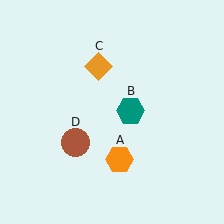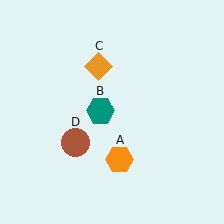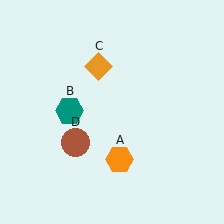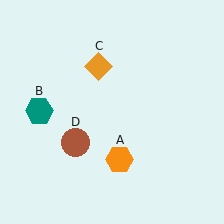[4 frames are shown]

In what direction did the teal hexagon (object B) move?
The teal hexagon (object B) moved left.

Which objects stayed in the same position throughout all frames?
Orange hexagon (object A) and orange diamond (object C) and brown circle (object D) remained stationary.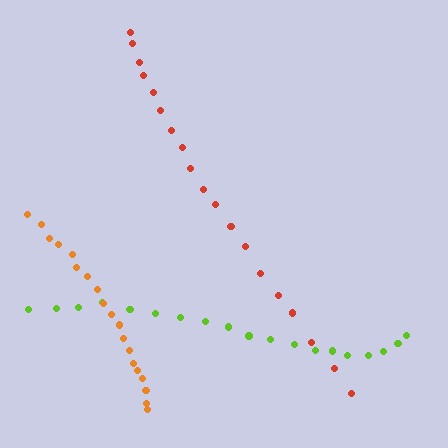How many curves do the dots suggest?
There are 3 distinct paths.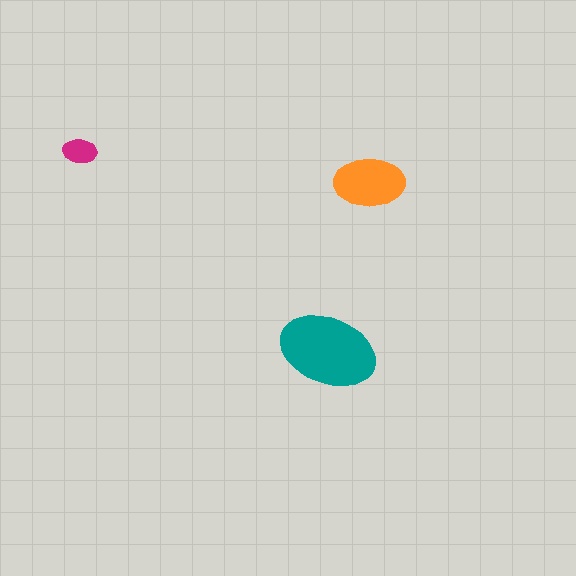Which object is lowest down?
The teal ellipse is bottommost.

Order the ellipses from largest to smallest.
the teal one, the orange one, the magenta one.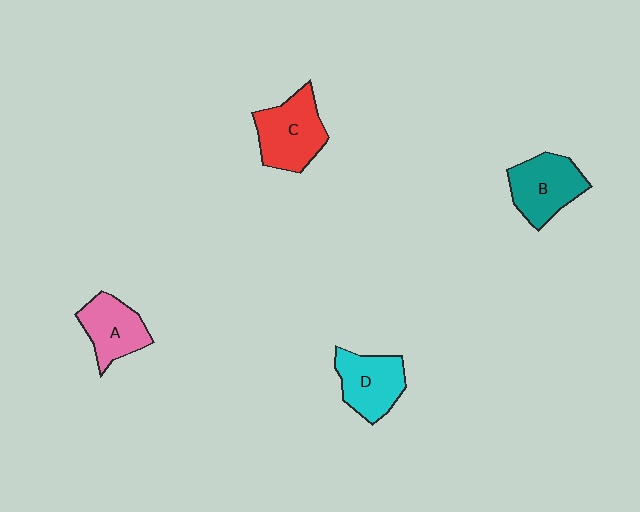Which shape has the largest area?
Shape C (red).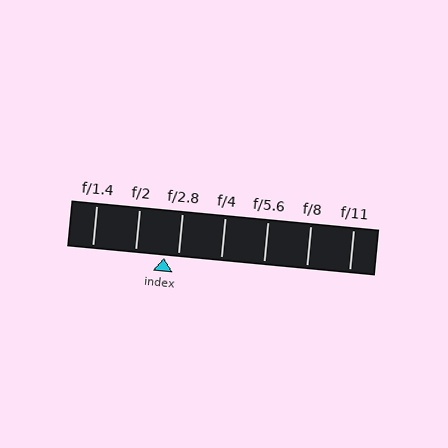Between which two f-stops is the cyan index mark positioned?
The index mark is between f/2 and f/2.8.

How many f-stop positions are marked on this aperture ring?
There are 7 f-stop positions marked.